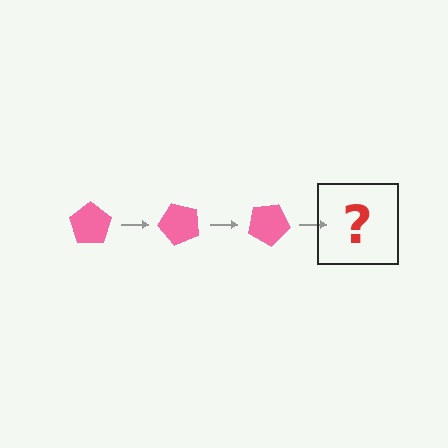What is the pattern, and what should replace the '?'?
The pattern is that the pentagon rotates 50 degrees each step. The '?' should be a pink pentagon rotated 150 degrees.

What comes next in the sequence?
The next element should be a pink pentagon rotated 150 degrees.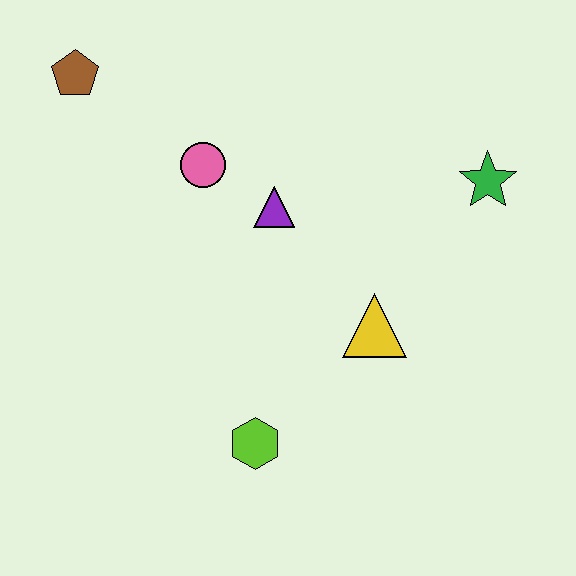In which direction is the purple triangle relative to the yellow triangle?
The purple triangle is above the yellow triangle.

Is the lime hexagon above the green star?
No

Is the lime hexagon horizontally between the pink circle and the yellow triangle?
Yes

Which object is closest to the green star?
The yellow triangle is closest to the green star.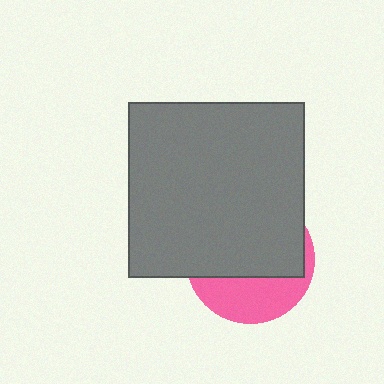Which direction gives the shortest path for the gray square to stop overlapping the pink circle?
Moving up gives the shortest separation.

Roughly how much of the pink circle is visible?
A small part of it is visible (roughly 35%).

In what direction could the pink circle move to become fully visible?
The pink circle could move down. That would shift it out from behind the gray square entirely.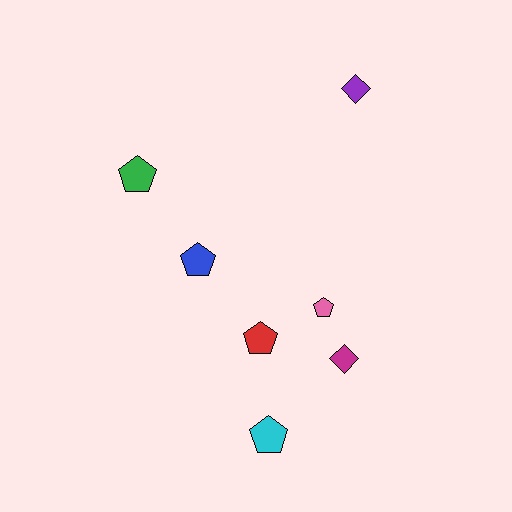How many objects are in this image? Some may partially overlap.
There are 7 objects.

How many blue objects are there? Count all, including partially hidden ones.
There is 1 blue object.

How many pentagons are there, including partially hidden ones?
There are 5 pentagons.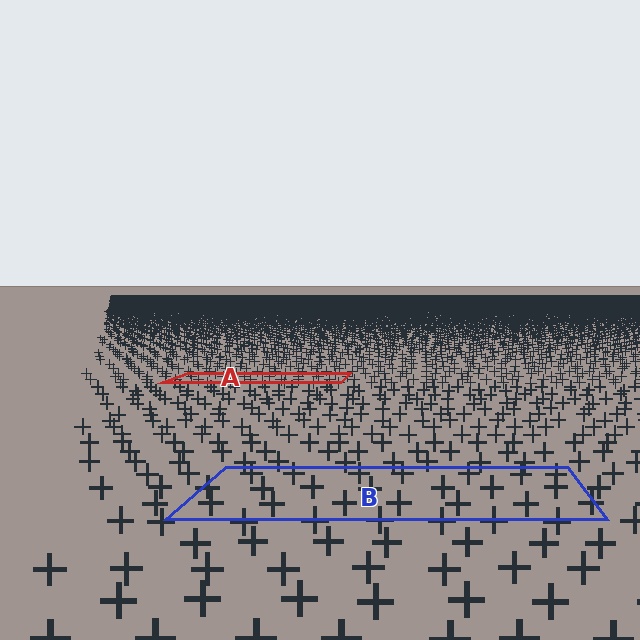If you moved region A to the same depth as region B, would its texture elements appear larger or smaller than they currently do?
They would appear larger. At a closer depth, the same texture elements are projected at a bigger on-screen size.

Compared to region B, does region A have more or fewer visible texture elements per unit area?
Region A has more texture elements per unit area — they are packed more densely because it is farther away.